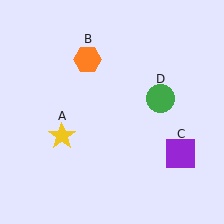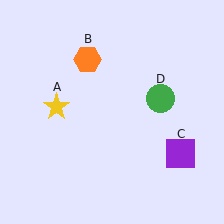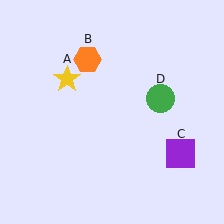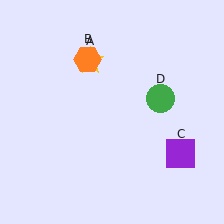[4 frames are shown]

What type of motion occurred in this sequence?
The yellow star (object A) rotated clockwise around the center of the scene.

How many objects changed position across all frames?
1 object changed position: yellow star (object A).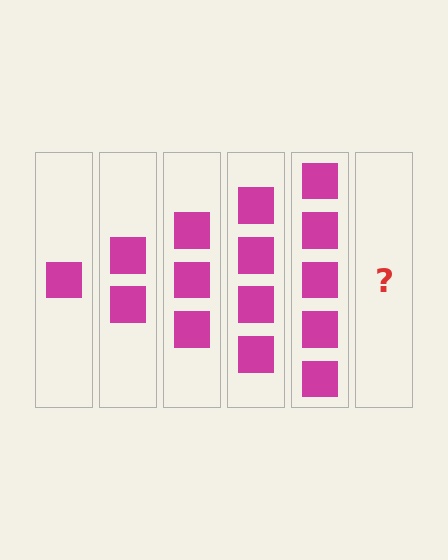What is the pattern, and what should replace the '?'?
The pattern is that each step adds one more square. The '?' should be 6 squares.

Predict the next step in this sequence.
The next step is 6 squares.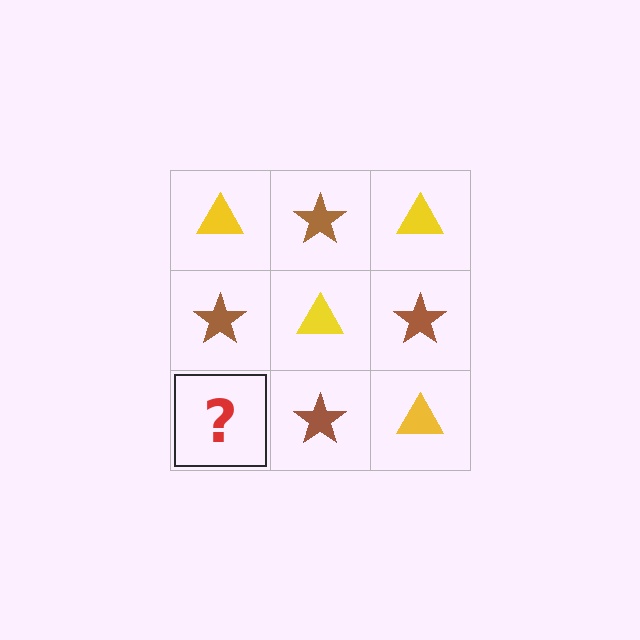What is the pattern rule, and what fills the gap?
The rule is that it alternates yellow triangle and brown star in a checkerboard pattern. The gap should be filled with a yellow triangle.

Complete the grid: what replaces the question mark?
The question mark should be replaced with a yellow triangle.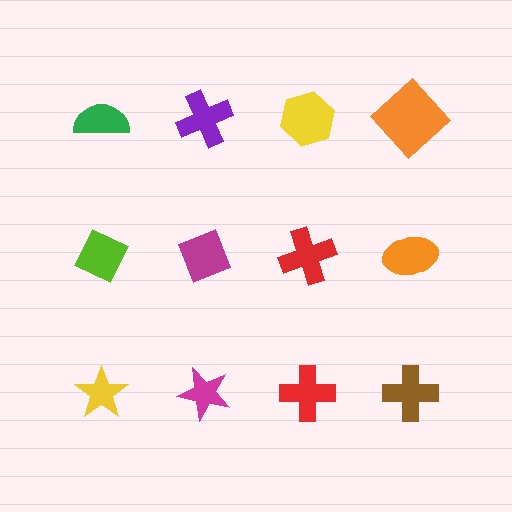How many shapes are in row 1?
4 shapes.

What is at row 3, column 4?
A brown cross.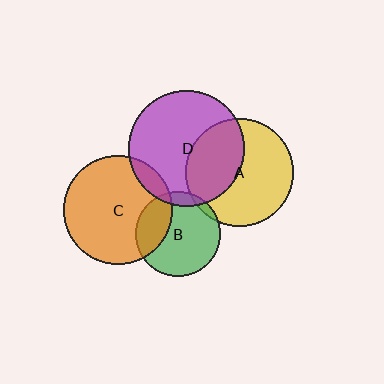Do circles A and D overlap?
Yes.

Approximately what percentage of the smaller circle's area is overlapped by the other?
Approximately 40%.